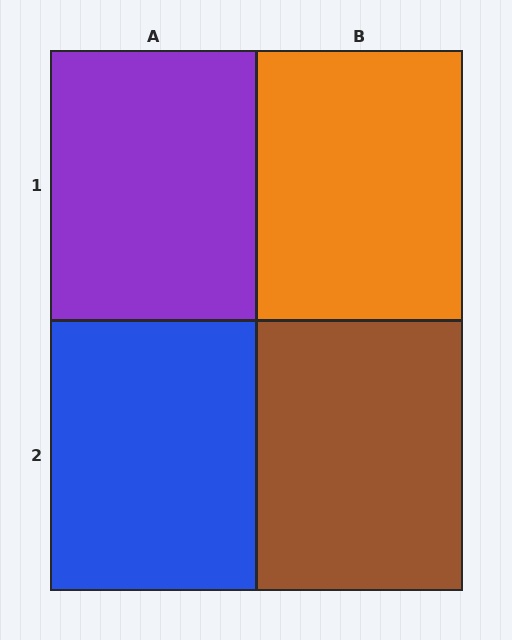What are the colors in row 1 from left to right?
Purple, orange.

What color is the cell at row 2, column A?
Blue.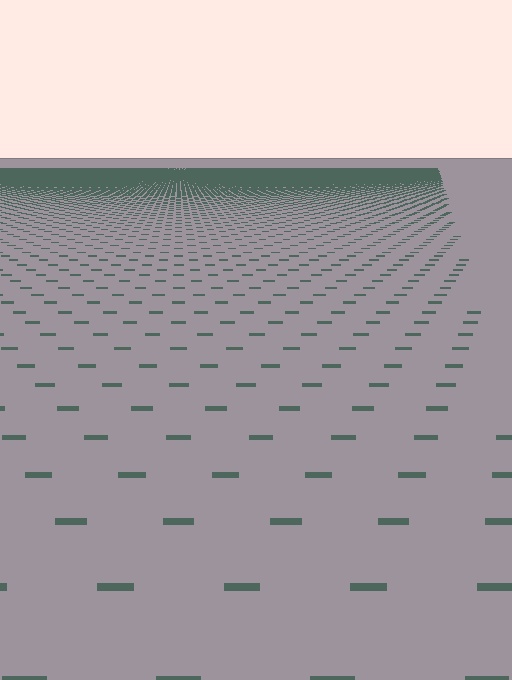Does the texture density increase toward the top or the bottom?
Density increases toward the top.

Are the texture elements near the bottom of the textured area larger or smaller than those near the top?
Larger. Near the bottom, elements are closer to the viewer and appear at a bigger on-screen size.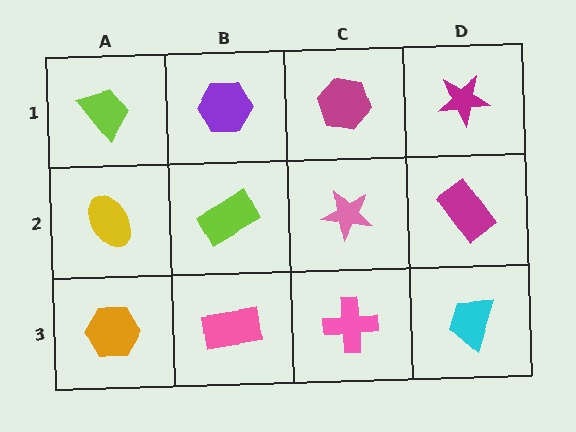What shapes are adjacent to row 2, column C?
A magenta hexagon (row 1, column C), a pink cross (row 3, column C), a lime rectangle (row 2, column B), a magenta rectangle (row 2, column D).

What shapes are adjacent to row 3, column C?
A pink star (row 2, column C), a pink rectangle (row 3, column B), a cyan trapezoid (row 3, column D).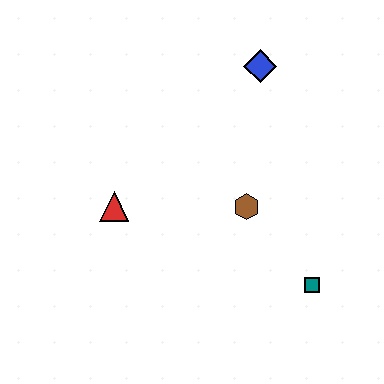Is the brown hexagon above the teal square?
Yes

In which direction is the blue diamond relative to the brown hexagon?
The blue diamond is above the brown hexagon.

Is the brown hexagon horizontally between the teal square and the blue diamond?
No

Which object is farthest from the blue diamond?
The teal square is farthest from the blue diamond.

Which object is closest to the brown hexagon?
The teal square is closest to the brown hexagon.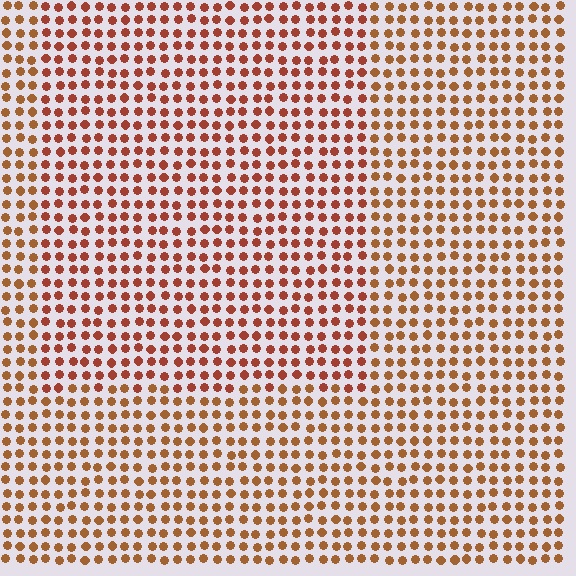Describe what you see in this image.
The image is filled with small brown elements in a uniform arrangement. A rectangle-shaped region is visible where the elements are tinted to a slightly different hue, forming a subtle color boundary.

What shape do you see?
I see a rectangle.